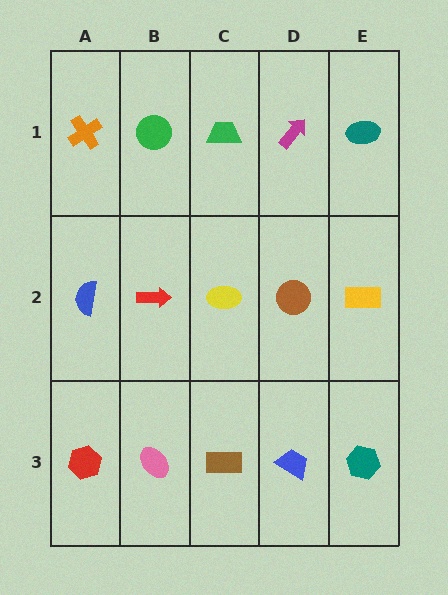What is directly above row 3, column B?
A red arrow.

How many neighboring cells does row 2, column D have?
4.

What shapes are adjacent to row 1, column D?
A brown circle (row 2, column D), a green trapezoid (row 1, column C), a teal ellipse (row 1, column E).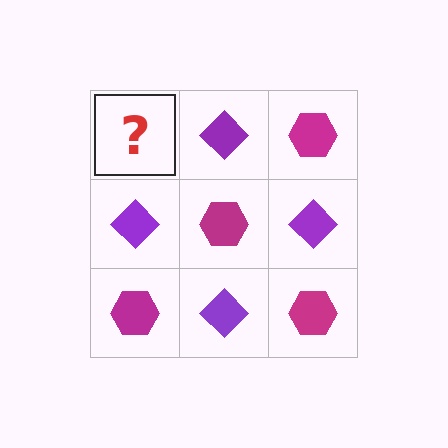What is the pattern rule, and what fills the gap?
The rule is that it alternates magenta hexagon and purple diamond in a checkerboard pattern. The gap should be filled with a magenta hexagon.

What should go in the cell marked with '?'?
The missing cell should contain a magenta hexagon.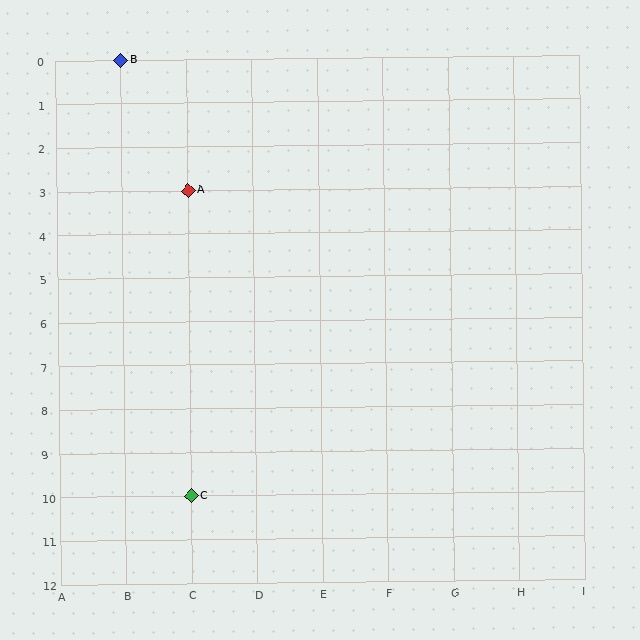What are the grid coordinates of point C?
Point C is at grid coordinates (C, 10).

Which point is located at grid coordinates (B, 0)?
Point B is at (B, 0).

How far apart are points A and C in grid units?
Points A and C are 7 rows apart.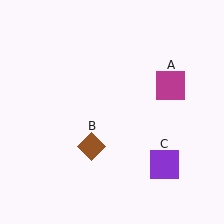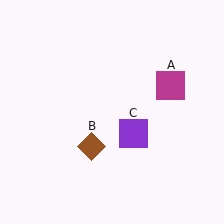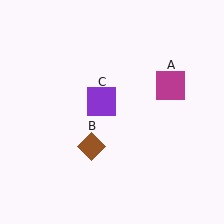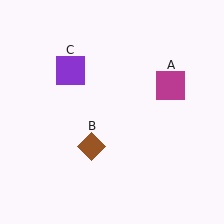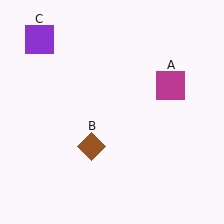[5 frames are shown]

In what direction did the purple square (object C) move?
The purple square (object C) moved up and to the left.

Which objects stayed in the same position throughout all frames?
Magenta square (object A) and brown diamond (object B) remained stationary.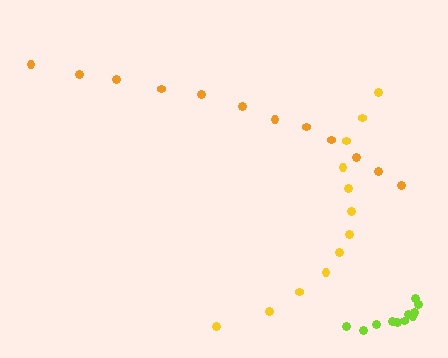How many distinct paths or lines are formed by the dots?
There are 3 distinct paths.